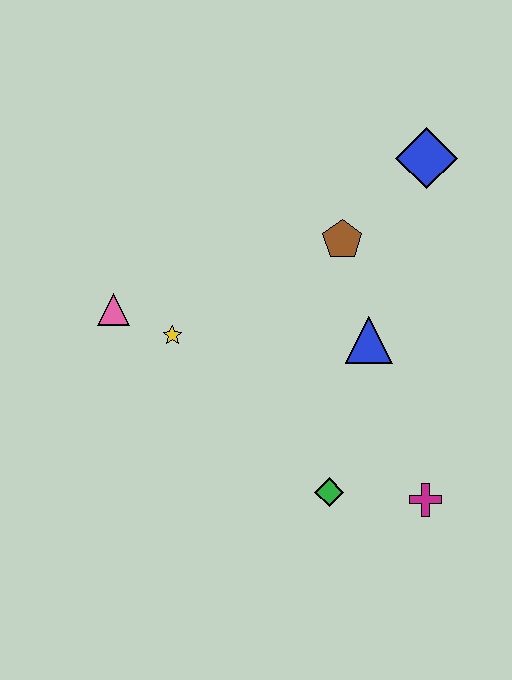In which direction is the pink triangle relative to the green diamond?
The pink triangle is to the left of the green diamond.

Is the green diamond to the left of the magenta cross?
Yes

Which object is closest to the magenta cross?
The green diamond is closest to the magenta cross.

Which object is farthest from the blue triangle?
The pink triangle is farthest from the blue triangle.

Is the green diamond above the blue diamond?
No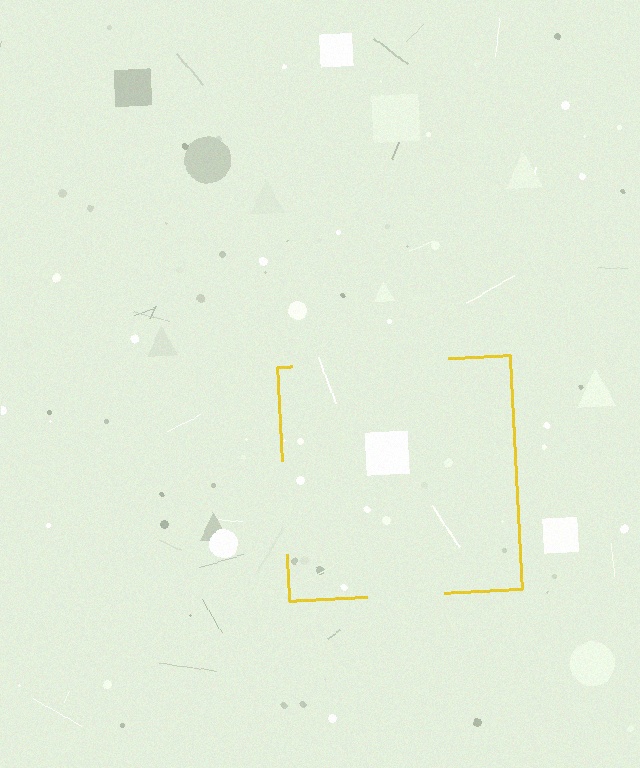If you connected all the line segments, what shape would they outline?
They would outline a square.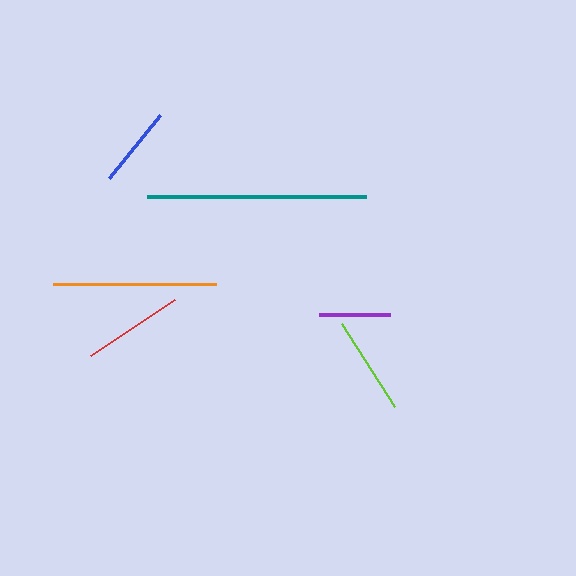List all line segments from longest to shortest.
From longest to shortest: teal, orange, red, lime, blue, purple.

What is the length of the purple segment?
The purple segment is approximately 71 pixels long.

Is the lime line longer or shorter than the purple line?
The lime line is longer than the purple line.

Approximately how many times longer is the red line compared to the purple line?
The red line is approximately 1.4 times the length of the purple line.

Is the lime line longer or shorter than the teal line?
The teal line is longer than the lime line.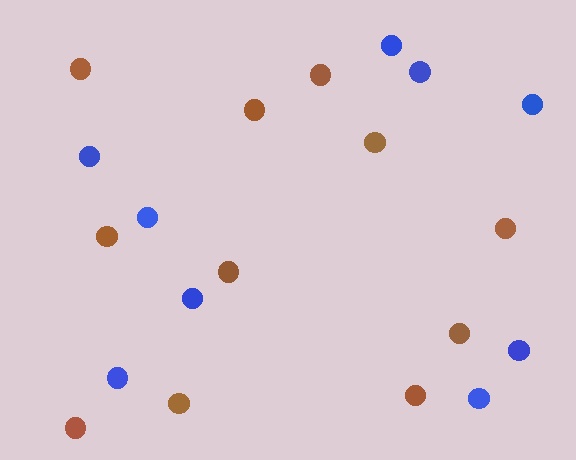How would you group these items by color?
There are 2 groups: one group of blue circles (9) and one group of brown circles (11).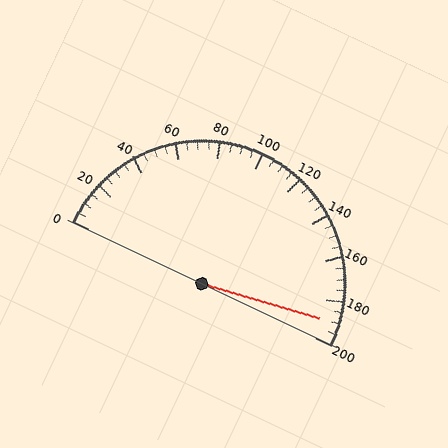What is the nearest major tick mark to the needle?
The nearest major tick mark is 200.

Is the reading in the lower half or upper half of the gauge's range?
The reading is in the upper half of the range (0 to 200).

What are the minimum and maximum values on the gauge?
The gauge ranges from 0 to 200.